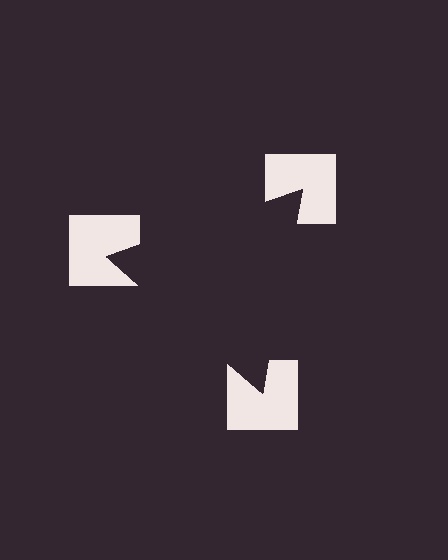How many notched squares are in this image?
There are 3 — one at each vertex of the illusory triangle.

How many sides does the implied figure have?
3 sides.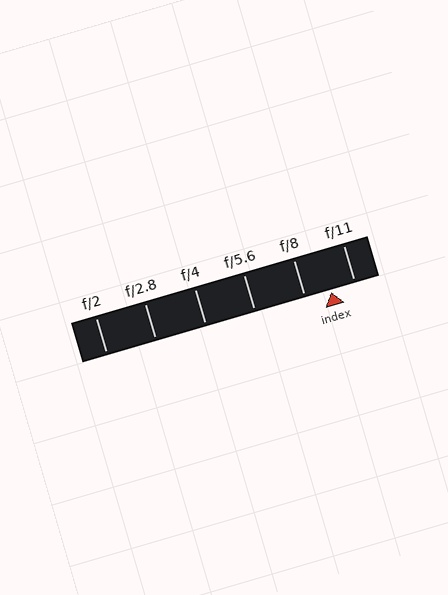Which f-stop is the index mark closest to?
The index mark is closest to f/11.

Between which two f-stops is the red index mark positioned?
The index mark is between f/8 and f/11.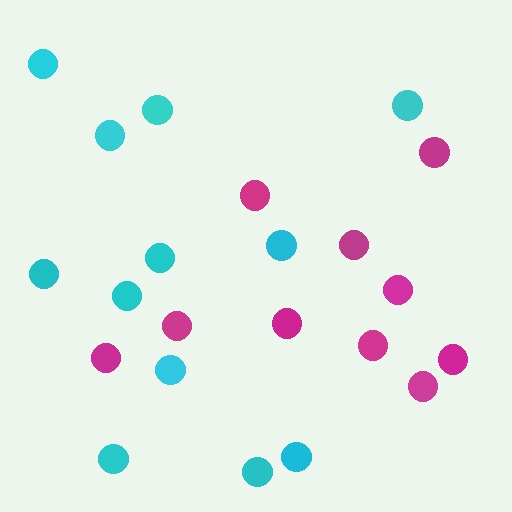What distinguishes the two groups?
There are 2 groups: one group of magenta circles (10) and one group of cyan circles (12).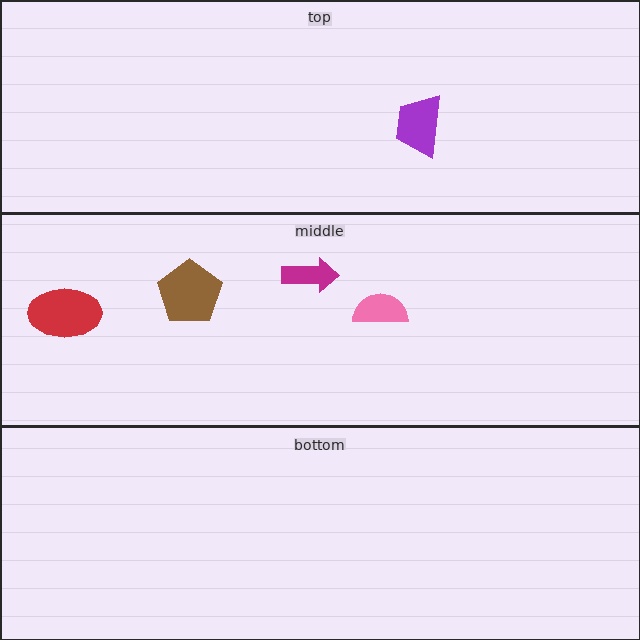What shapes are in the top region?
The purple trapezoid.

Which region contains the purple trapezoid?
The top region.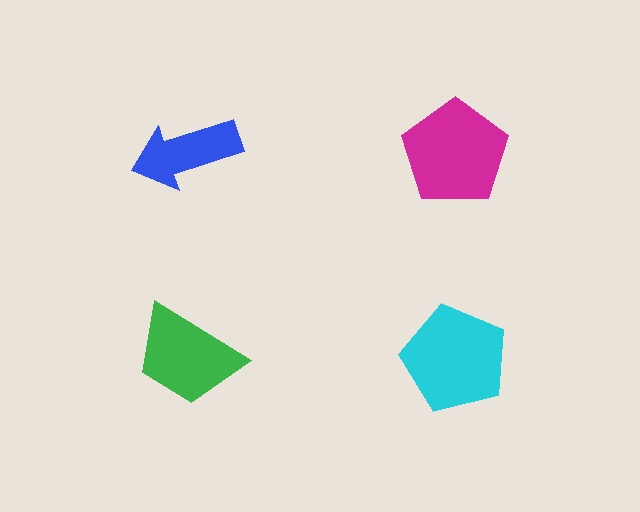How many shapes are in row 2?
2 shapes.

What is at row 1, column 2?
A magenta pentagon.